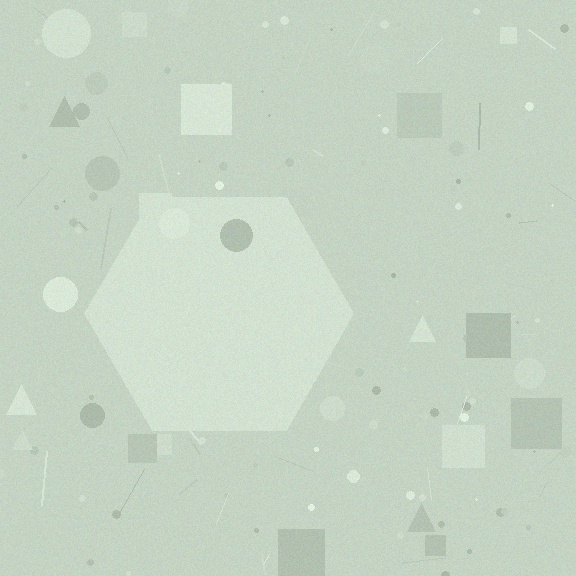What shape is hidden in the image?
A hexagon is hidden in the image.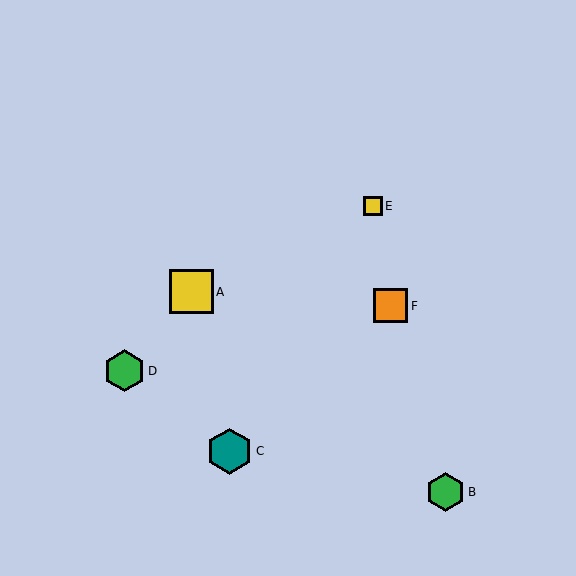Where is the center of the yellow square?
The center of the yellow square is at (191, 292).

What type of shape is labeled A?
Shape A is a yellow square.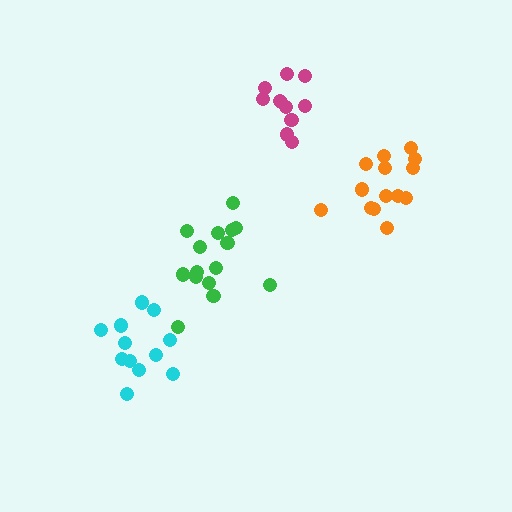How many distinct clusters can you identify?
There are 4 distinct clusters.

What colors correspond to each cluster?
The clusters are colored: magenta, orange, green, cyan.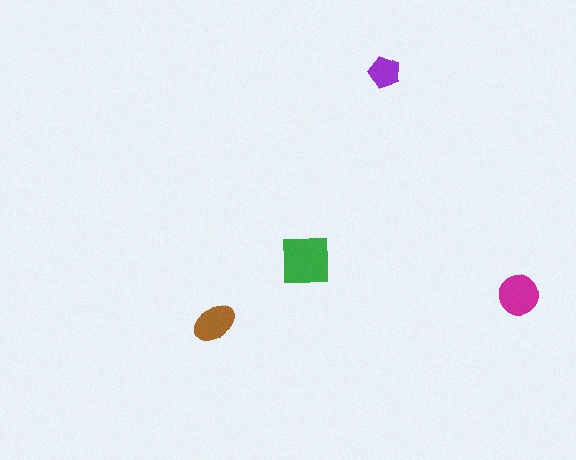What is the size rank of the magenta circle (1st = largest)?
2nd.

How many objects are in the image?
There are 4 objects in the image.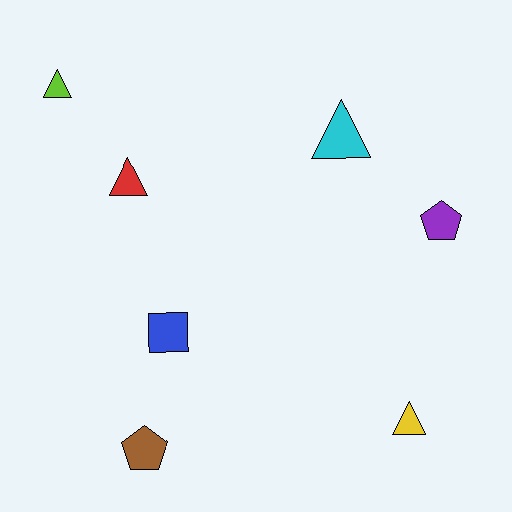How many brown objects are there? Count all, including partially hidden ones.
There is 1 brown object.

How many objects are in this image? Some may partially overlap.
There are 7 objects.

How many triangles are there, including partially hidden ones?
There are 4 triangles.